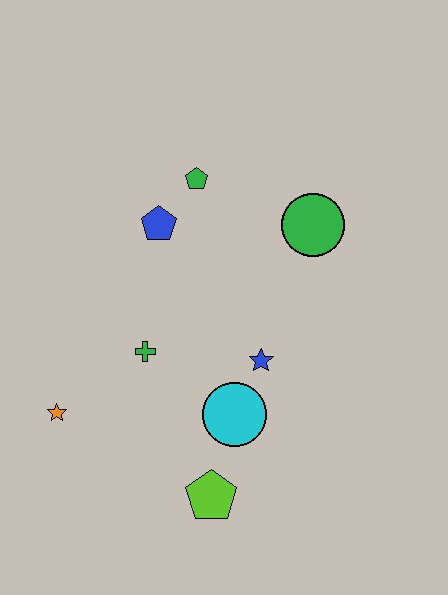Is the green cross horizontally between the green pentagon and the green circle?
No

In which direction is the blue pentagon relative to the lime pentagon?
The blue pentagon is above the lime pentagon.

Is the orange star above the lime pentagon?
Yes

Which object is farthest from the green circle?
The orange star is farthest from the green circle.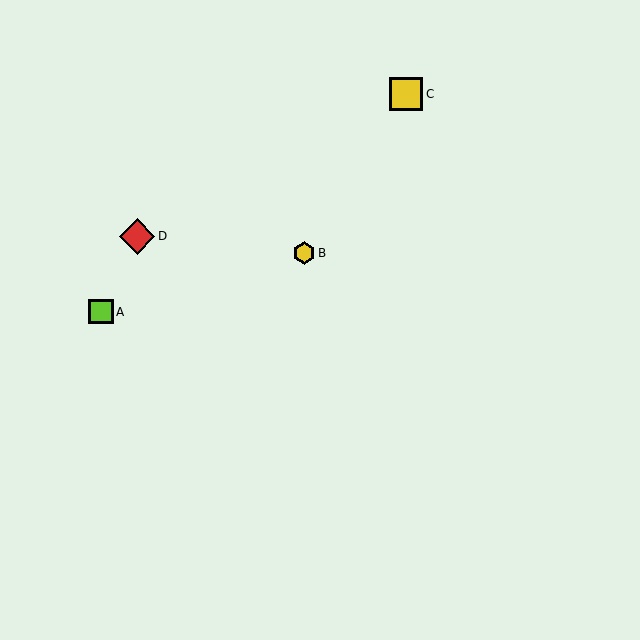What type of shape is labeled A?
Shape A is a lime square.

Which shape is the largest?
The red diamond (labeled D) is the largest.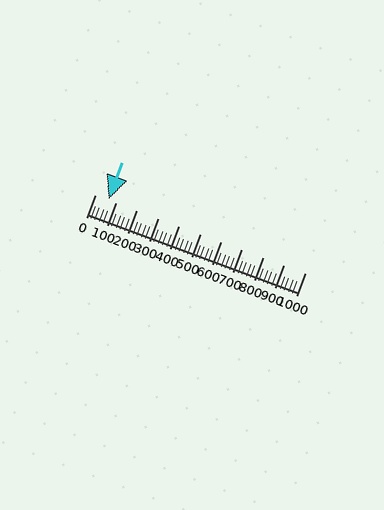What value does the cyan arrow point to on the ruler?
The cyan arrow points to approximately 63.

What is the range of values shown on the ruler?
The ruler shows values from 0 to 1000.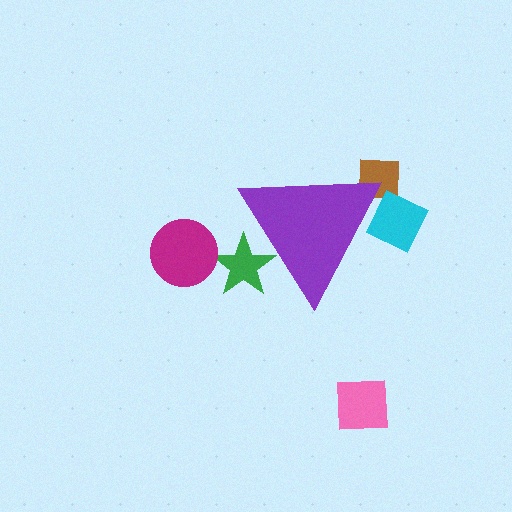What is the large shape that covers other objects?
A purple triangle.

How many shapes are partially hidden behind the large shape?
3 shapes are partially hidden.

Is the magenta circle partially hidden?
No, the magenta circle is fully visible.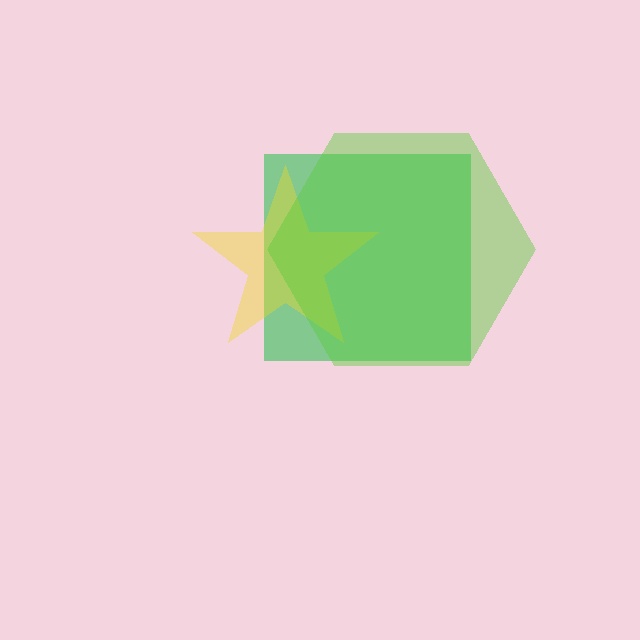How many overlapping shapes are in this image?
There are 3 overlapping shapes in the image.